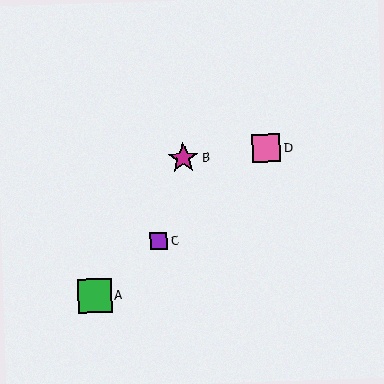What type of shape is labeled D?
Shape D is a pink square.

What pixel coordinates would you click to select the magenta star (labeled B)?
Click at (183, 158) to select the magenta star B.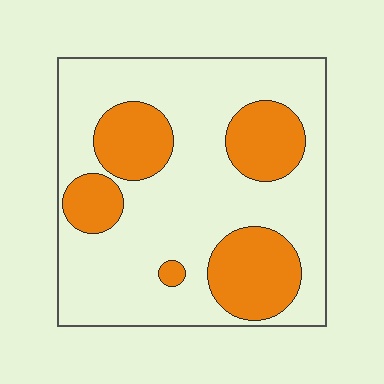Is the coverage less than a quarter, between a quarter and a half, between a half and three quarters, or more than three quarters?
Between a quarter and a half.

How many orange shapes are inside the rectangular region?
5.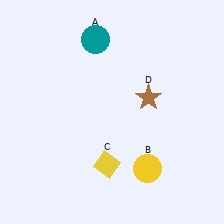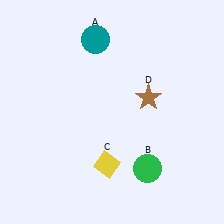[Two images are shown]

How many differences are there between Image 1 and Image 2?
There is 1 difference between the two images.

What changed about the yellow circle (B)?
In Image 1, B is yellow. In Image 2, it changed to green.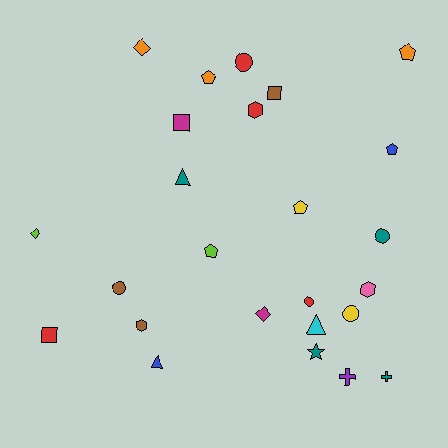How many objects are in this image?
There are 25 objects.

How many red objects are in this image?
There are 4 red objects.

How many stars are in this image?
There is 1 star.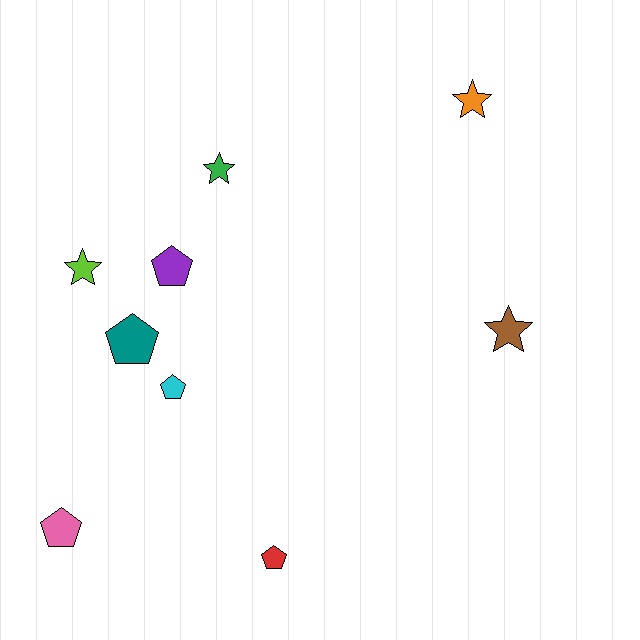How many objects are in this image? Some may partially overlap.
There are 9 objects.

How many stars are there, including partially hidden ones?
There are 4 stars.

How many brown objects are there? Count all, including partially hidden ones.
There is 1 brown object.